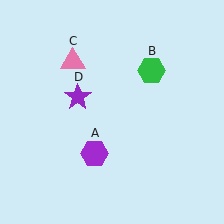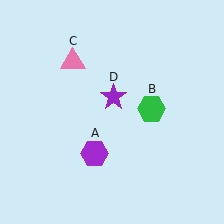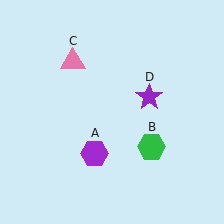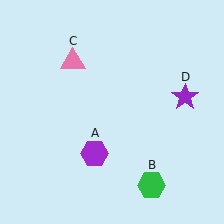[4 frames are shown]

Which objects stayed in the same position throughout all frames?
Purple hexagon (object A) and pink triangle (object C) remained stationary.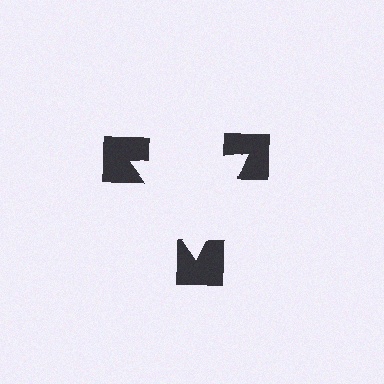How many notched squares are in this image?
There are 3 — one at each vertex of the illusory triangle.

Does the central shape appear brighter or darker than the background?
It typically appears slightly brighter than the background, even though no actual brightness change is drawn.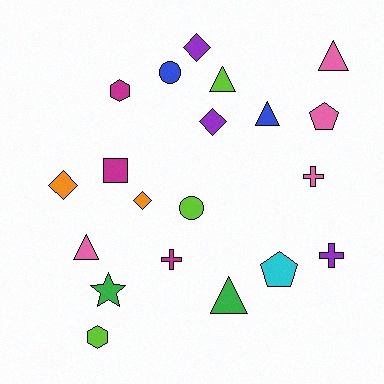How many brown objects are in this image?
There are no brown objects.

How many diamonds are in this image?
There are 4 diamonds.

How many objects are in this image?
There are 20 objects.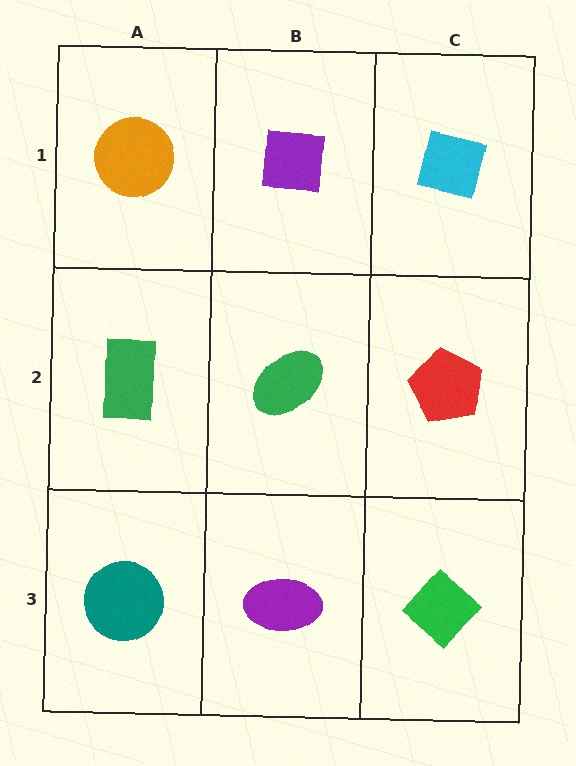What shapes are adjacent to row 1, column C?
A red pentagon (row 2, column C), a purple square (row 1, column B).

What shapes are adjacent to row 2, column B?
A purple square (row 1, column B), a purple ellipse (row 3, column B), a green rectangle (row 2, column A), a red pentagon (row 2, column C).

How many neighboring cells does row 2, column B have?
4.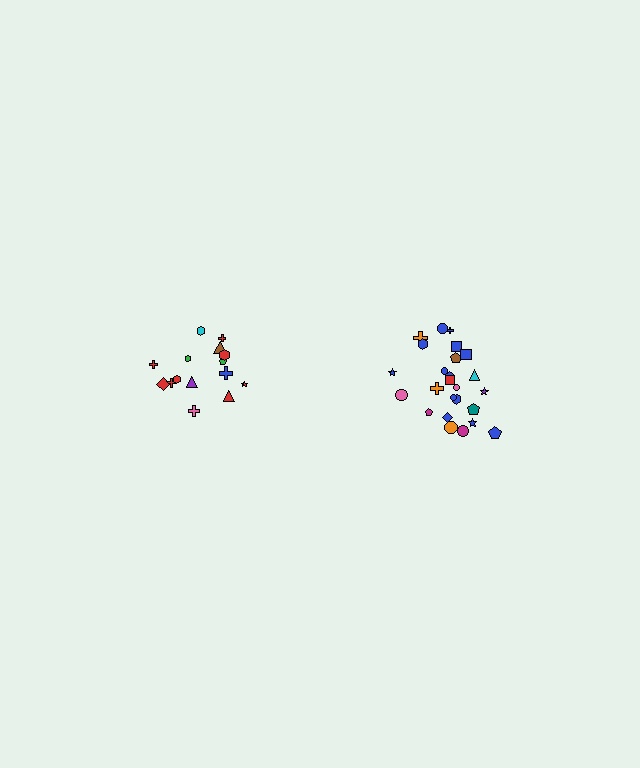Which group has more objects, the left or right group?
The right group.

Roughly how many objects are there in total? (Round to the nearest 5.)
Roughly 40 objects in total.